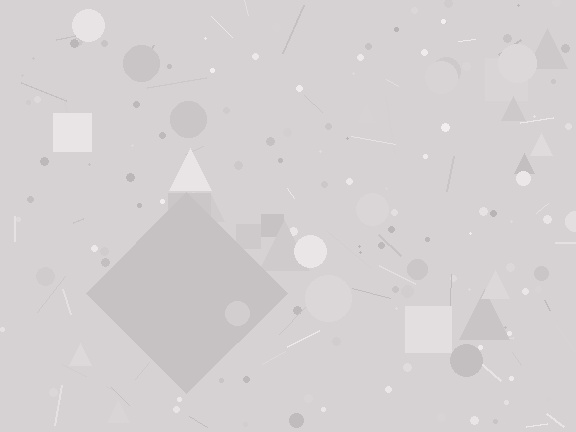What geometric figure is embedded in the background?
A diamond is embedded in the background.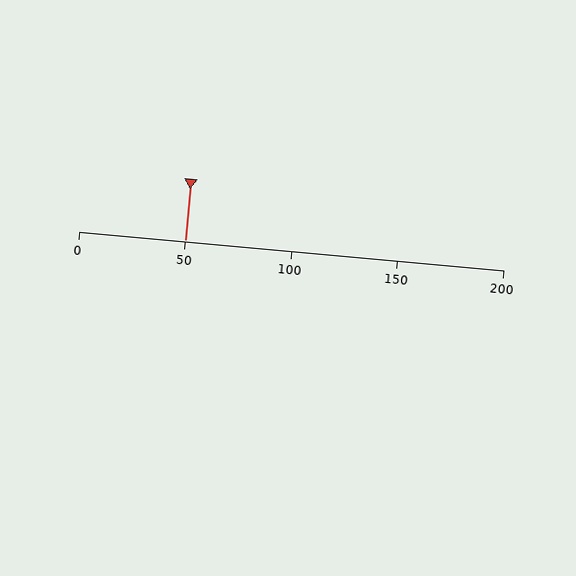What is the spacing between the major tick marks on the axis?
The major ticks are spaced 50 apart.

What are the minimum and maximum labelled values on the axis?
The axis runs from 0 to 200.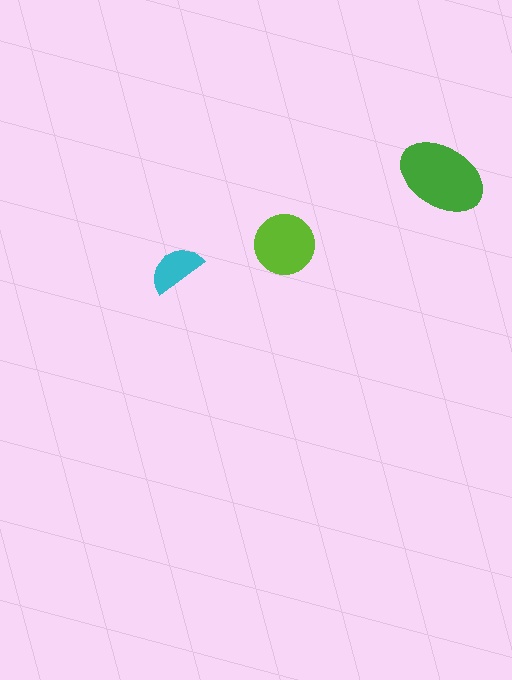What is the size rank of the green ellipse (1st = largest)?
1st.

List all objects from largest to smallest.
The green ellipse, the lime circle, the cyan semicircle.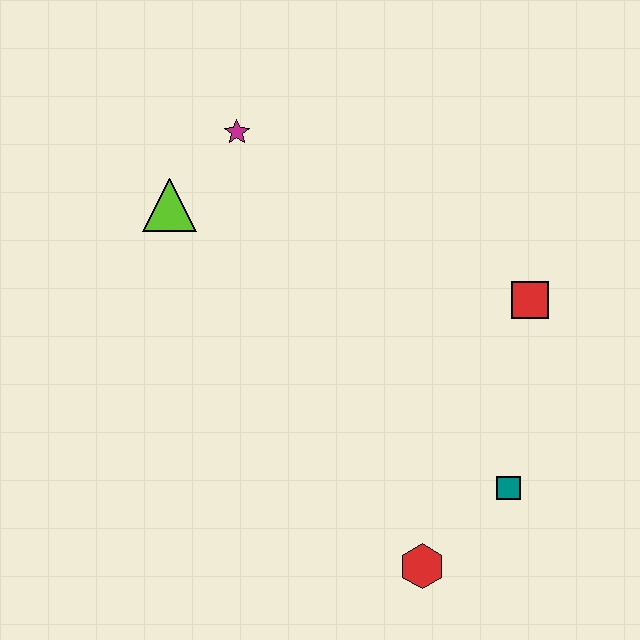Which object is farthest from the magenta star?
The red hexagon is farthest from the magenta star.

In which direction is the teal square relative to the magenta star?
The teal square is below the magenta star.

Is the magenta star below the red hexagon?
No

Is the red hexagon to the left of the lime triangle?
No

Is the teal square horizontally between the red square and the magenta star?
Yes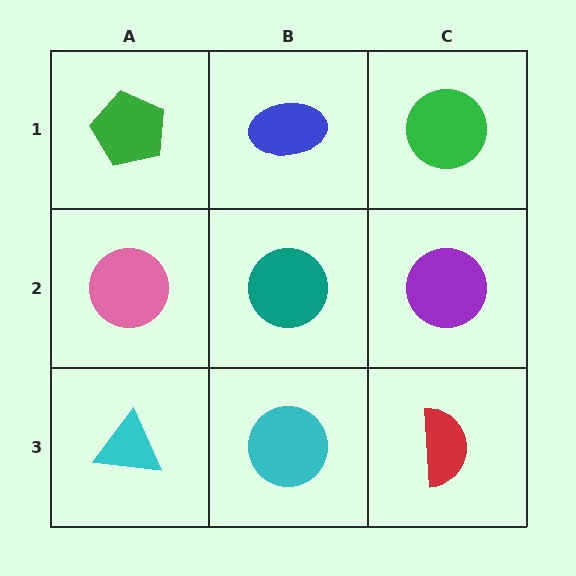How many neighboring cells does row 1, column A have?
2.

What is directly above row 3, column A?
A pink circle.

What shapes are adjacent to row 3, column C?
A purple circle (row 2, column C), a cyan circle (row 3, column B).